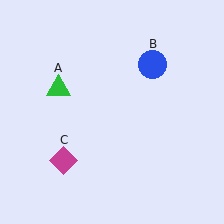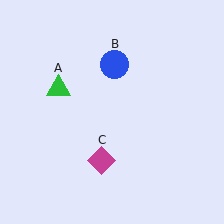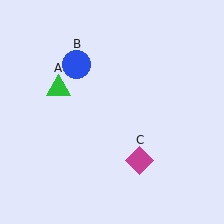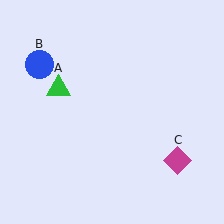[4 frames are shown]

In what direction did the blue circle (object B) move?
The blue circle (object B) moved left.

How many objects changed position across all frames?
2 objects changed position: blue circle (object B), magenta diamond (object C).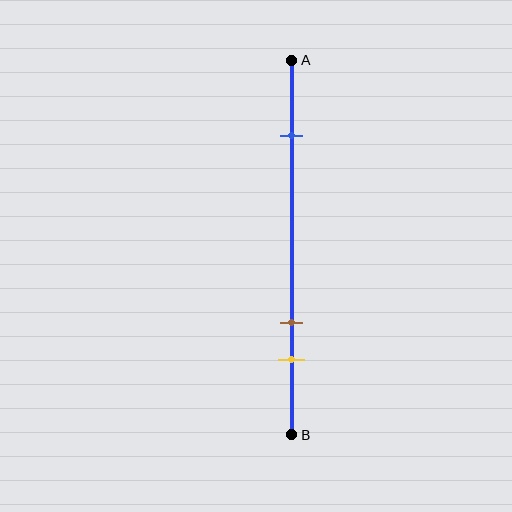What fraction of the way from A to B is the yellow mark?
The yellow mark is approximately 80% (0.8) of the way from A to B.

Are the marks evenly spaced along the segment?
No, the marks are not evenly spaced.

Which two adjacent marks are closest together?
The brown and yellow marks are the closest adjacent pair.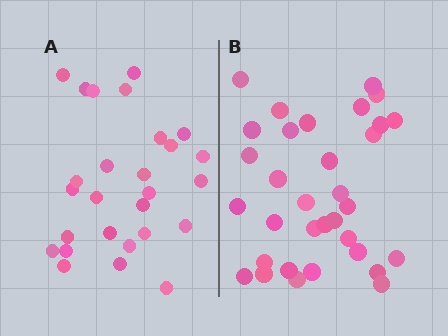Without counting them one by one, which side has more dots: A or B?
Region B (the right region) has more dots.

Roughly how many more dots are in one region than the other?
Region B has about 6 more dots than region A.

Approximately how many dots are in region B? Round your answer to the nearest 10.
About 30 dots. (The exact count is 33, which rounds to 30.)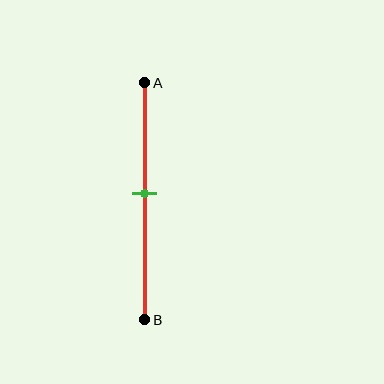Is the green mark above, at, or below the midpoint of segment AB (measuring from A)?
The green mark is above the midpoint of segment AB.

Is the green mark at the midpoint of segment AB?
No, the mark is at about 45% from A, not at the 50% midpoint.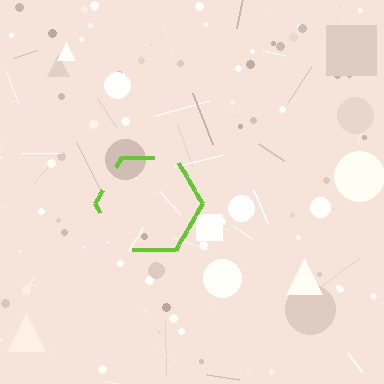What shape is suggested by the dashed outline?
The dashed outline suggests a hexagon.